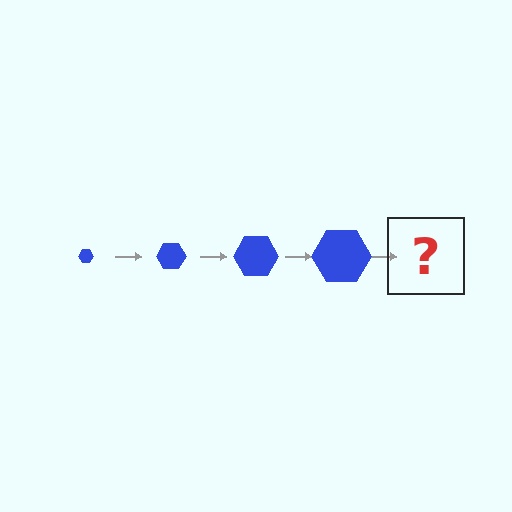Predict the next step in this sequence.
The next step is a blue hexagon, larger than the previous one.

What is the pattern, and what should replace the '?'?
The pattern is that the hexagon gets progressively larger each step. The '?' should be a blue hexagon, larger than the previous one.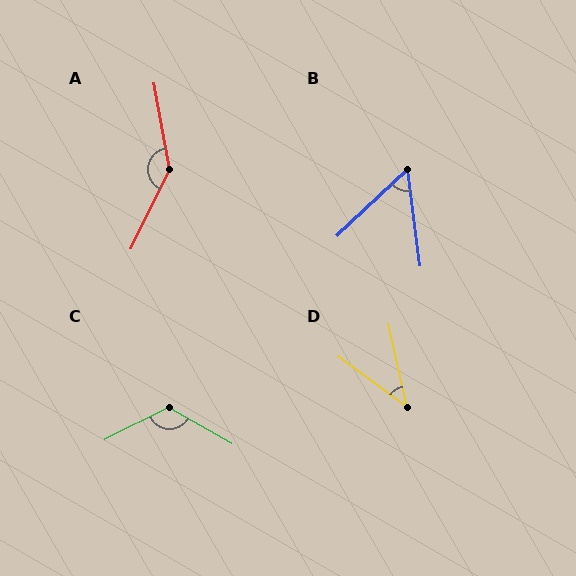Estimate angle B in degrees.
Approximately 54 degrees.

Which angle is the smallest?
D, at approximately 41 degrees.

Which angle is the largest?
A, at approximately 144 degrees.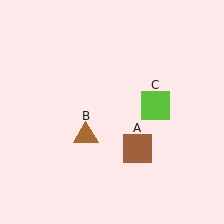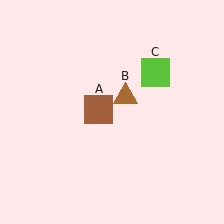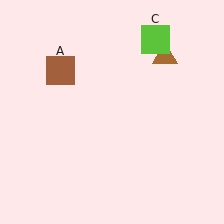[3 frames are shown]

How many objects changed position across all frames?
3 objects changed position: brown square (object A), brown triangle (object B), lime square (object C).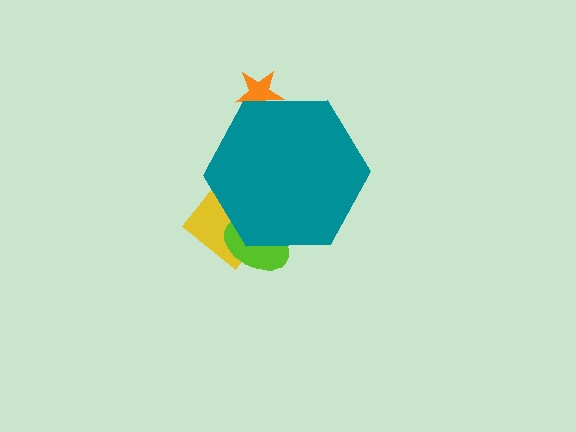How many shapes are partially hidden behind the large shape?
3 shapes are partially hidden.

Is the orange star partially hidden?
Yes, the orange star is partially hidden behind the teal hexagon.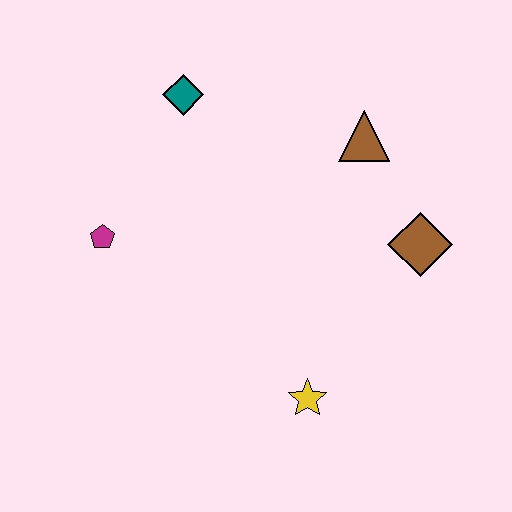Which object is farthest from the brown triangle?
The magenta pentagon is farthest from the brown triangle.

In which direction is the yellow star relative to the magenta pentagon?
The yellow star is to the right of the magenta pentagon.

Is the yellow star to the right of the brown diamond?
No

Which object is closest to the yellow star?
The brown diamond is closest to the yellow star.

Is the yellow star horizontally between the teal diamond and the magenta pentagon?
No